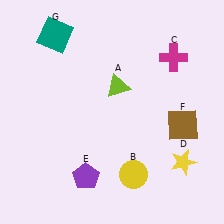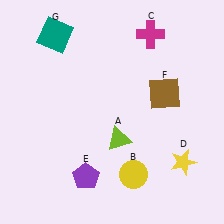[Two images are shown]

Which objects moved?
The objects that moved are: the lime triangle (A), the magenta cross (C), the brown square (F).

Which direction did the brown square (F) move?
The brown square (F) moved up.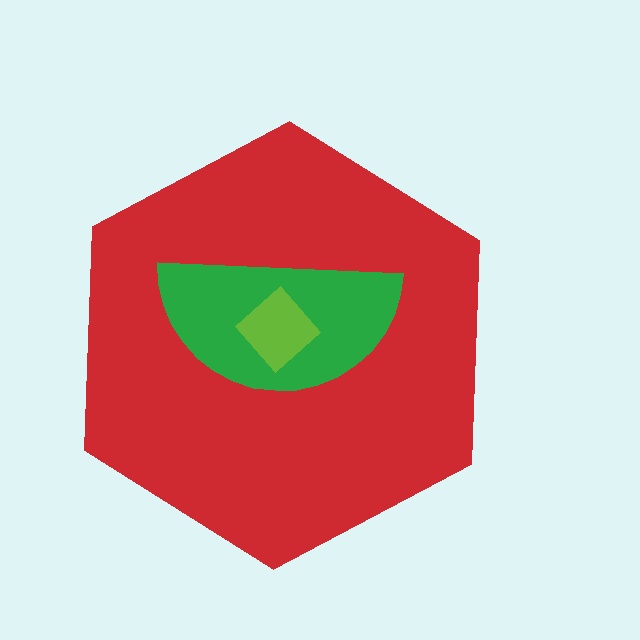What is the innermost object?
The lime diamond.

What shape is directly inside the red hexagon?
The green semicircle.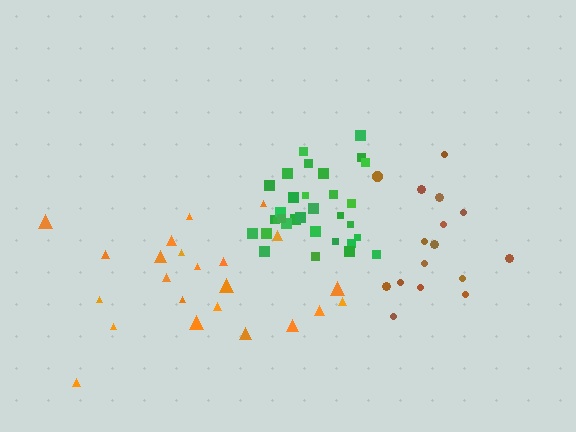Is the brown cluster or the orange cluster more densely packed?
Brown.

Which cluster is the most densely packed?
Green.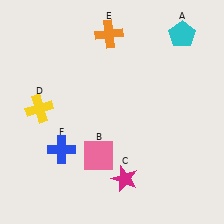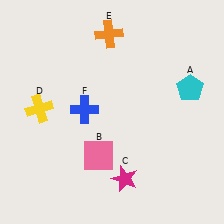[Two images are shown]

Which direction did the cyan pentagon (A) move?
The cyan pentagon (A) moved down.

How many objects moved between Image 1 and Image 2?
2 objects moved between the two images.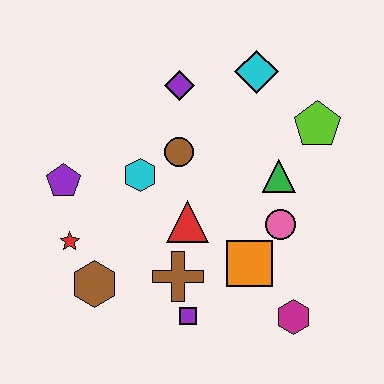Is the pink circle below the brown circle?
Yes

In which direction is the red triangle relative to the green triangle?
The red triangle is to the left of the green triangle.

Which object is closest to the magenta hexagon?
The orange square is closest to the magenta hexagon.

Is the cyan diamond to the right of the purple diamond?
Yes